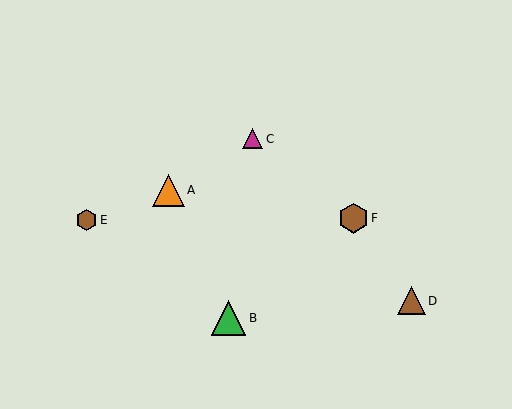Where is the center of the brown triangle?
The center of the brown triangle is at (411, 301).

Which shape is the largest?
The green triangle (labeled B) is the largest.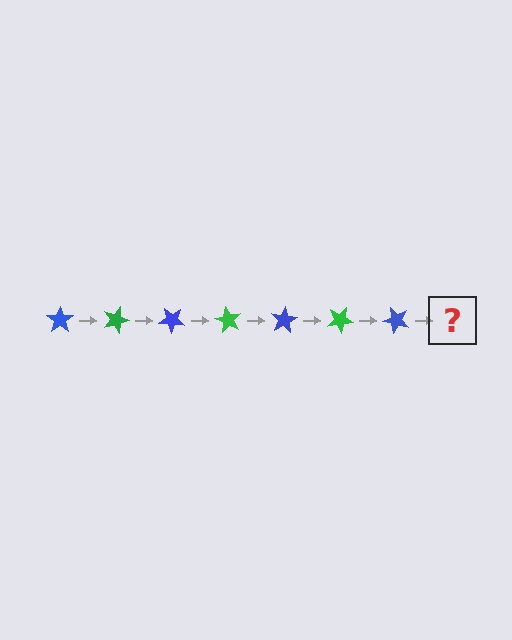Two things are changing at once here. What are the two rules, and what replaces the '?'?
The two rules are that it rotates 20 degrees each step and the color cycles through blue and green. The '?' should be a green star, rotated 140 degrees from the start.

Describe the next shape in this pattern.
It should be a green star, rotated 140 degrees from the start.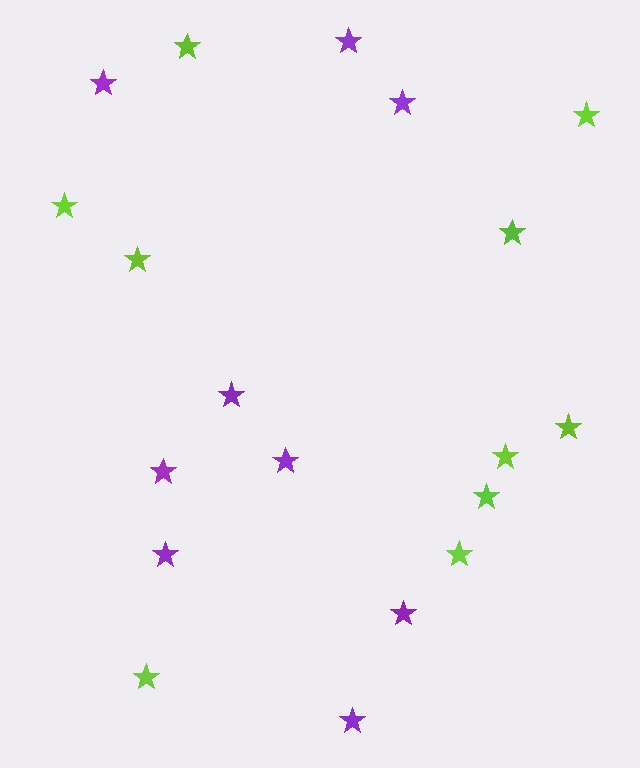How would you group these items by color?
There are 2 groups: one group of lime stars (10) and one group of purple stars (9).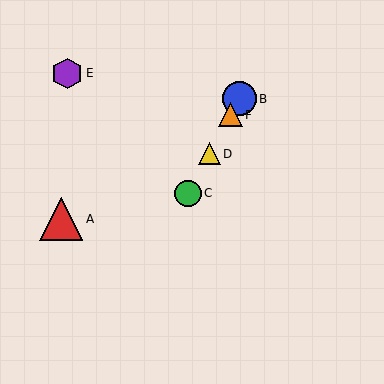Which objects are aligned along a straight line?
Objects B, C, D, F are aligned along a straight line.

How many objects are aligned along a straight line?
4 objects (B, C, D, F) are aligned along a straight line.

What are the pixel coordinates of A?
Object A is at (61, 219).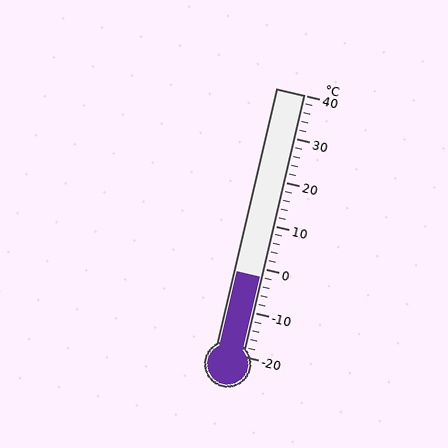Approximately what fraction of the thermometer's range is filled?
The thermometer is filled to approximately 30% of its range.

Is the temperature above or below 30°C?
The temperature is below 30°C.